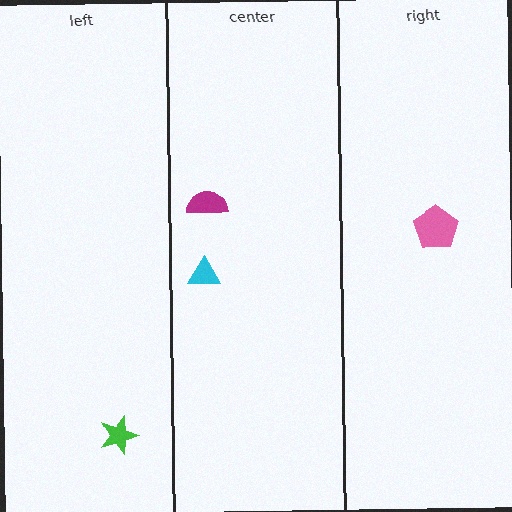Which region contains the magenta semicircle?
The center region.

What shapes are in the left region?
The green star.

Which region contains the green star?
The left region.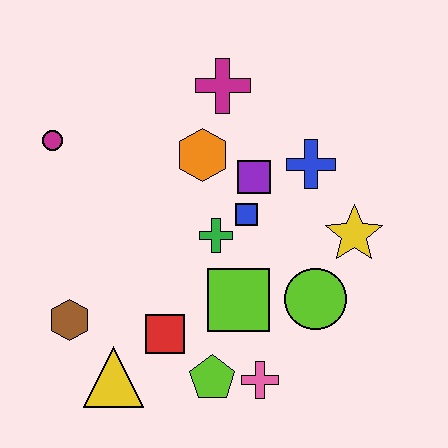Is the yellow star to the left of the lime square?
No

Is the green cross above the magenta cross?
No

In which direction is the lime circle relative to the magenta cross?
The lime circle is below the magenta cross.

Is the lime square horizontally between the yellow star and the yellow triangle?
Yes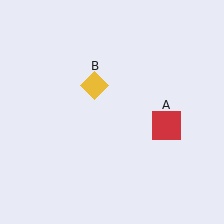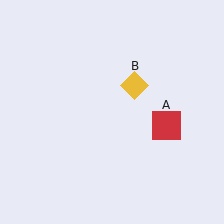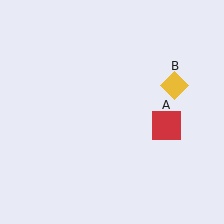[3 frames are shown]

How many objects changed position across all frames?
1 object changed position: yellow diamond (object B).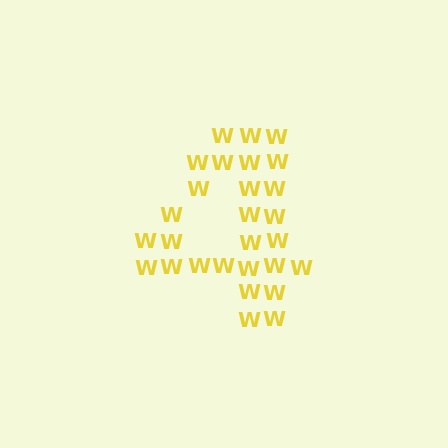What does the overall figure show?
The overall figure shows the digit 4.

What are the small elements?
The small elements are letter W's.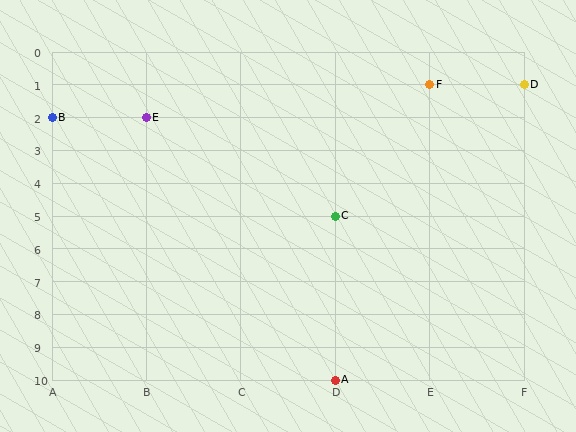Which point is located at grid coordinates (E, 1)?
Point F is at (E, 1).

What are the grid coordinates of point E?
Point E is at grid coordinates (B, 2).